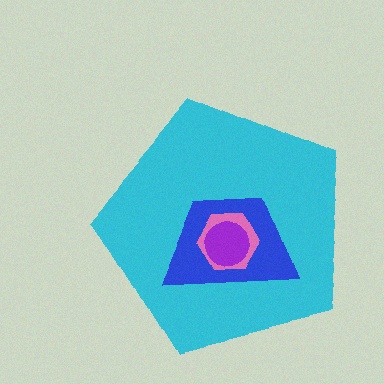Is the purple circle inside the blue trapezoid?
Yes.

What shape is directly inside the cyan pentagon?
The blue trapezoid.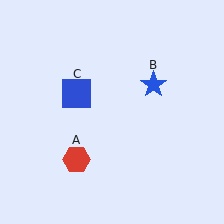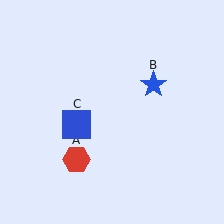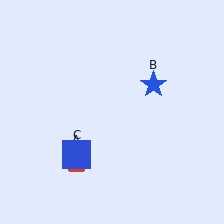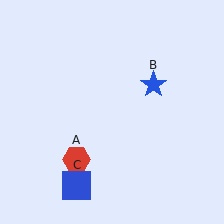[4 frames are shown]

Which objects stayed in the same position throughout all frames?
Red hexagon (object A) and blue star (object B) remained stationary.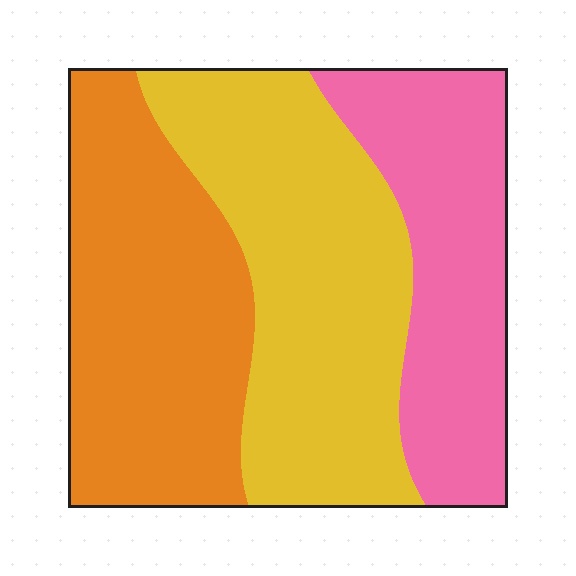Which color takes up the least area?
Pink, at roughly 25%.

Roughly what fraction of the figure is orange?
Orange takes up between a third and a half of the figure.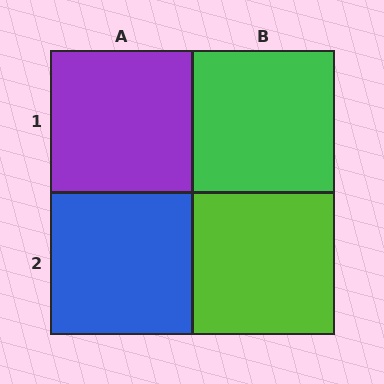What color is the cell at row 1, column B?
Green.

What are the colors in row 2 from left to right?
Blue, lime.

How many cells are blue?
1 cell is blue.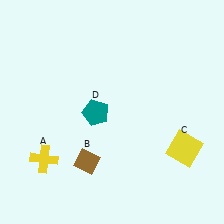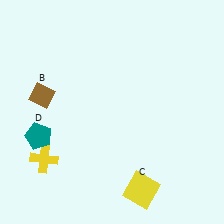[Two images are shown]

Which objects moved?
The objects that moved are: the brown diamond (B), the yellow square (C), the teal pentagon (D).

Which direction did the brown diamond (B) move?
The brown diamond (B) moved up.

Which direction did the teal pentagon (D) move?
The teal pentagon (D) moved left.